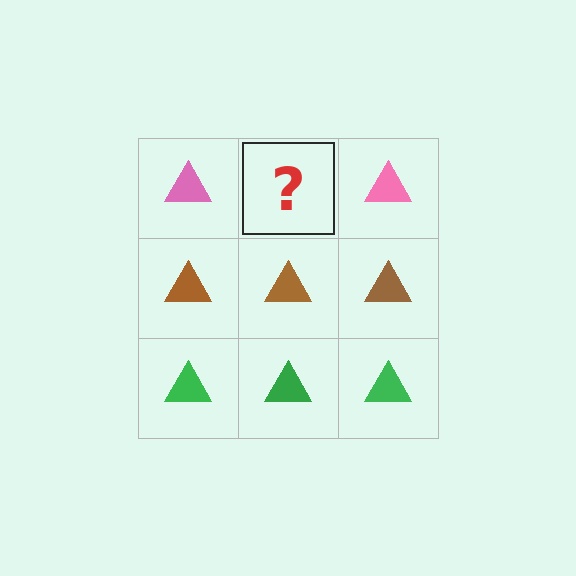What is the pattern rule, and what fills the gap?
The rule is that each row has a consistent color. The gap should be filled with a pink triangle.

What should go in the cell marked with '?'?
The missing cell should contain a pink triangle.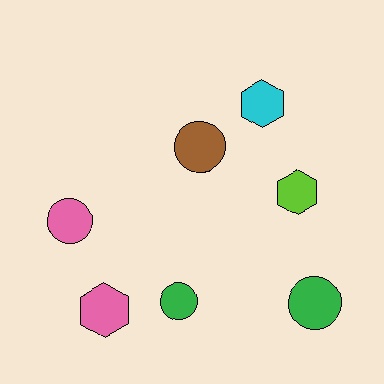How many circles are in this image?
There are 4 circles.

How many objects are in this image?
There are 7 objects.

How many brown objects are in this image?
There is 1 brown object.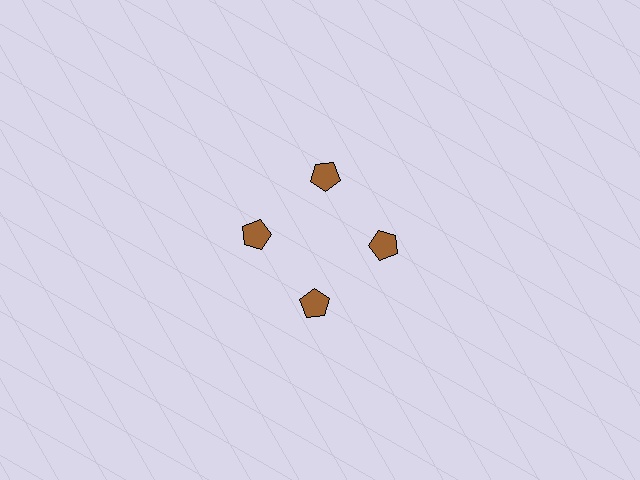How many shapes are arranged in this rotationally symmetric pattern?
There are 4 shapes, arranged in 4 groups of 1.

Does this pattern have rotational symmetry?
Yes, this pattern has 4-fold rotational symmetry. It looks the same after rotating 90 degrees around the center.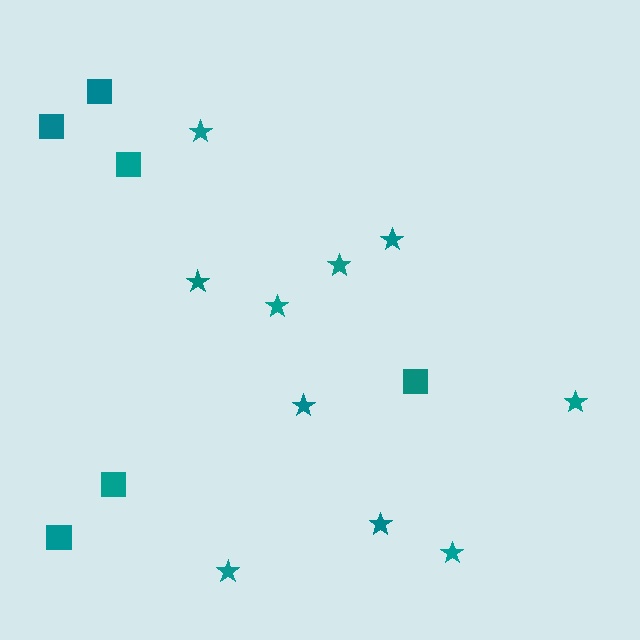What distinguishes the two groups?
There are 2 groups: one group of squares (6) and one group of stars (10).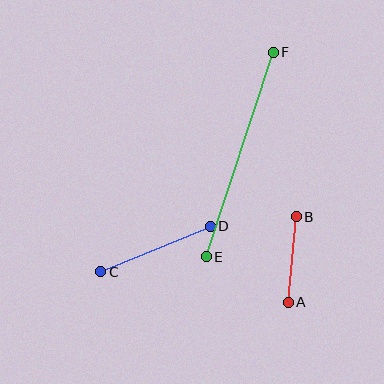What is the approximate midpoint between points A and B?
The midpoint is at approximately (292, 260) pixels.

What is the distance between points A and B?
The distance is approximately 86 pixels.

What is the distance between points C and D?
The distance is approximately 119 pixels.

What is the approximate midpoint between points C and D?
The midpoint is at approximately (155, 249) pixels.